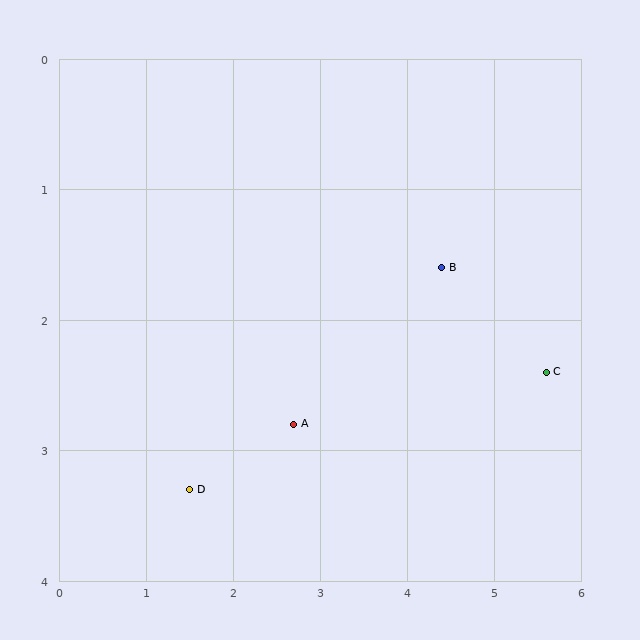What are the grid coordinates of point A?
Point A is at approximately (2.7, 2.8).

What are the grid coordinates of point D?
Point D is at approximately (1.5, 3.3).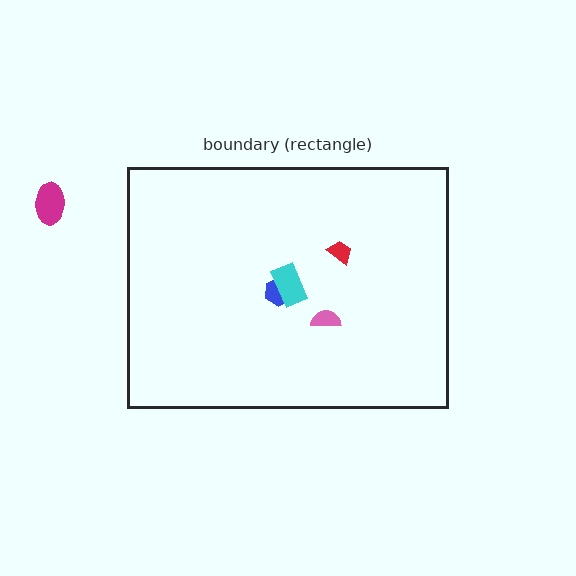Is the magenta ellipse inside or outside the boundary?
Outside.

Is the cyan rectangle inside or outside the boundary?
Inside.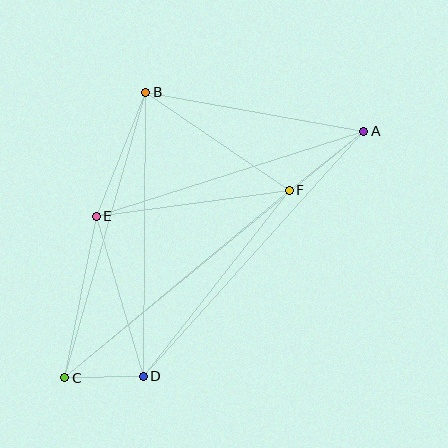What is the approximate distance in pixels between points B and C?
The distance between B and C is approximately 297 pixels.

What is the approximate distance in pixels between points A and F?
The distance between A and F is approximately 95 pixels.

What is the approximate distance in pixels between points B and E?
The distance between B and E is approximately 134 pixels.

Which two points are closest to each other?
Points C and D are closest to each other.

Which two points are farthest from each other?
Points A and C are farthest from each other.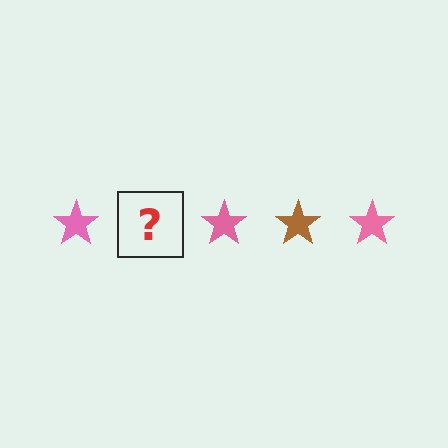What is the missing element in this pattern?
The missing element is a brown star.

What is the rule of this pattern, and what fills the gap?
The rule is that the pattern cycles through pink, brown stars. The gap should be filled with a brown star.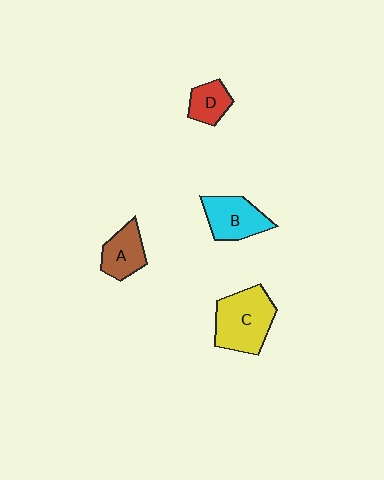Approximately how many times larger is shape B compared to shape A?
Approximately 1.3 times.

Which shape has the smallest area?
Shape D (red).